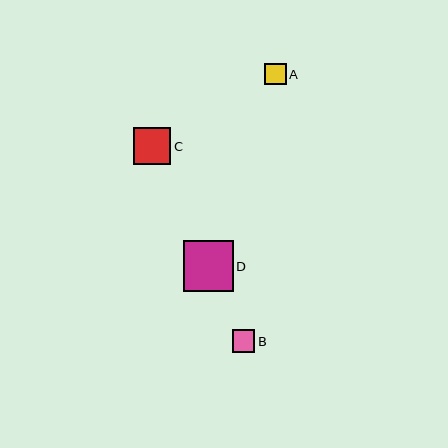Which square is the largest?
Square D is the largest with a size of approximately 50 pixels.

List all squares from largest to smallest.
From largest to smallest: D, C, B, A.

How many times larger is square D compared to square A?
Square D is approximately 2.3 times the size of square A.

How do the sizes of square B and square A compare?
Square B and square A are approximately the same size.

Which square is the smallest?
Square A is the smallest with a size of approximately 22 pixels.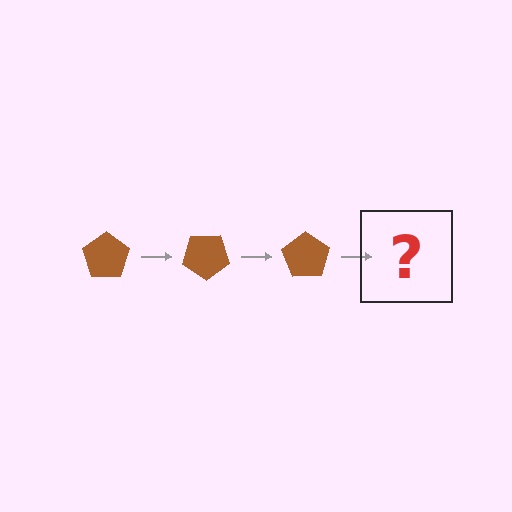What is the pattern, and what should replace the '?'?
The pattern is that the pentagon rotates 35 degrees each step. The '?' should be a brown pentagon rotated 105 degrees.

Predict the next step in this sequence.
The next step is a brown pentagon rotated 105 degrees.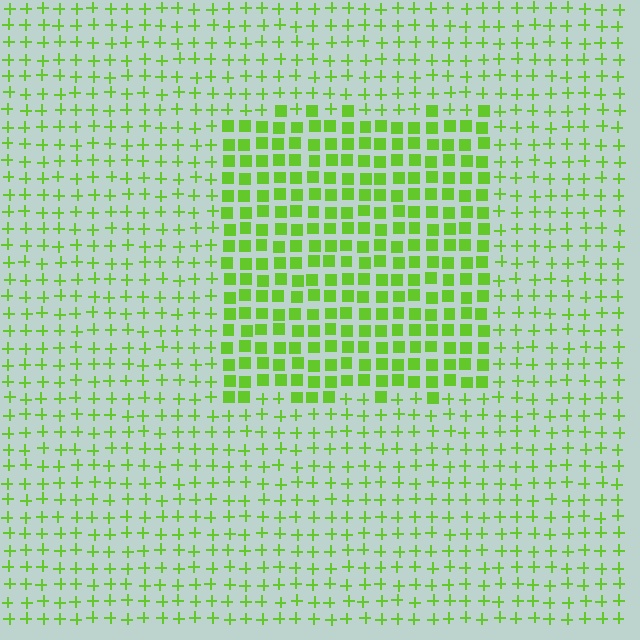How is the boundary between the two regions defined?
The boundary is defined by a change in element shape: squares inside vs. plus signs outside. All elements share the same color and spacing.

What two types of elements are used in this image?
The image uses squares inside the rectangle region and plus signs outside it.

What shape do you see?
I see a rectangle.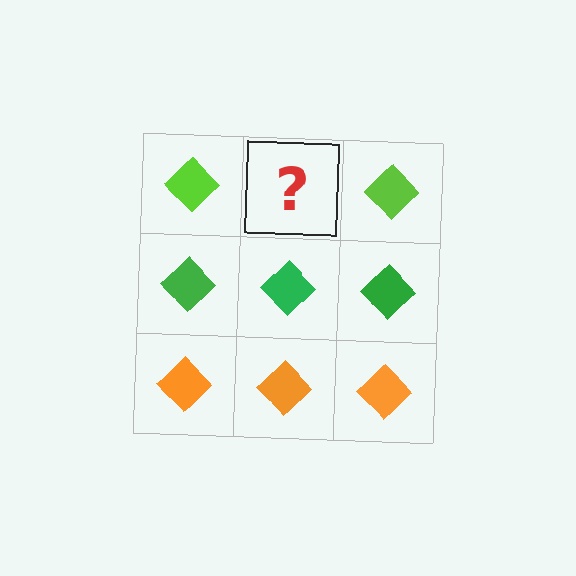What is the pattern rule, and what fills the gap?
The rule is that each row has a consistent color. The gap should be filled with a lime diamond.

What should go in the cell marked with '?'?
The missing cell should contain a lime diamond.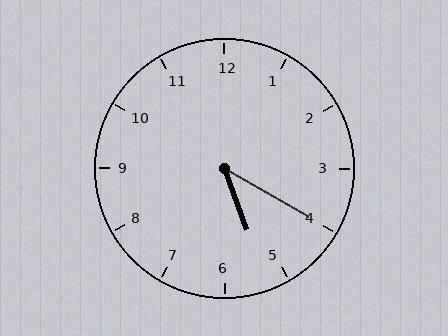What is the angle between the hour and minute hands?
Approximately 40 degrees.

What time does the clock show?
5:20.